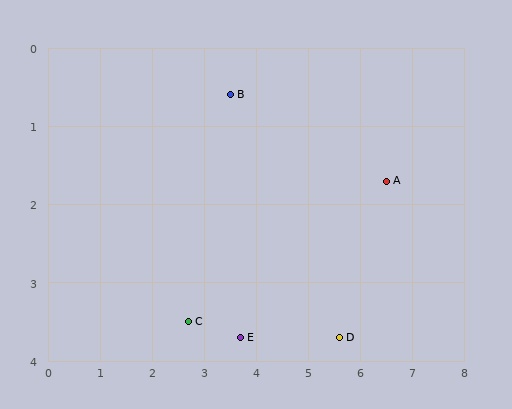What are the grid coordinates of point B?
Point B is at approximately (3.5, 0.6).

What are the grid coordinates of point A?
Point A is at approximately (6.5, 1.7).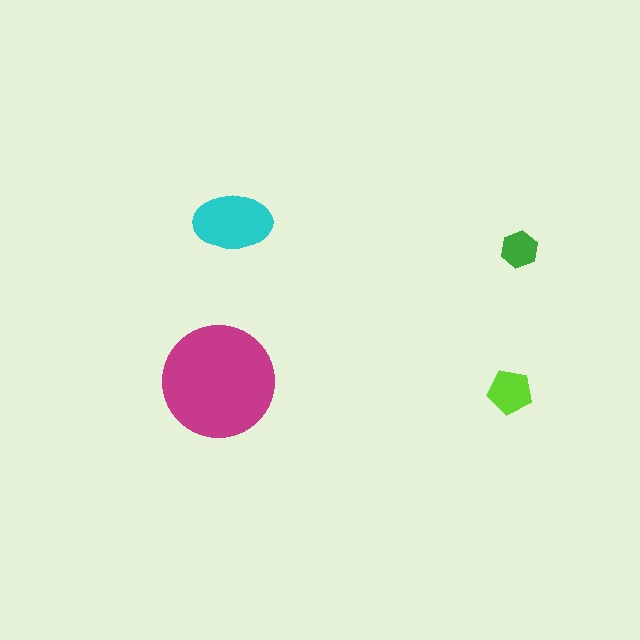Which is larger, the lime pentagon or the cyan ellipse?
The cyan ellipse.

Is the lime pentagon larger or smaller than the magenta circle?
Smaller.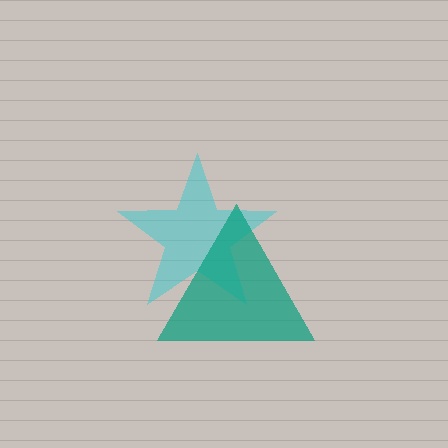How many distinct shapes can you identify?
There are 2 distinct shapes: a cyan star, a teal triangle.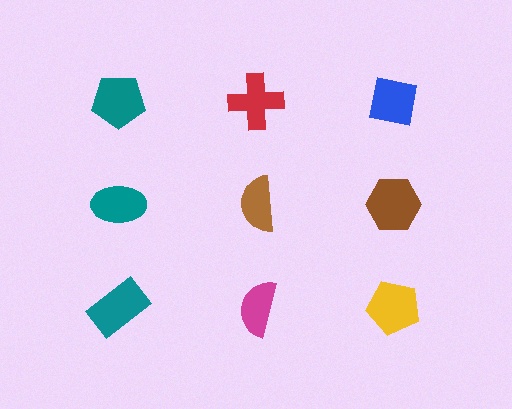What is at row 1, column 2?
A red cross.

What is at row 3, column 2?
A magenta semicircle.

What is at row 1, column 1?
A teal pentagon.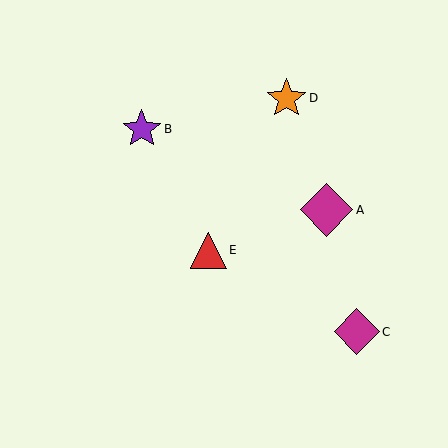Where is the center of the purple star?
The center of the purple star is at (142, 129).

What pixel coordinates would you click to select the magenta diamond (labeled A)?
Click at (327, 210) to select the magenta diamond A.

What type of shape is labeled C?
Shape C is a magenta diamond.